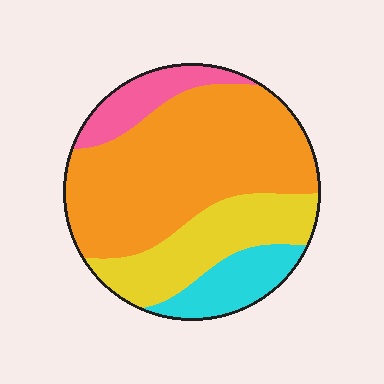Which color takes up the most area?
Orange, at roughly 55%.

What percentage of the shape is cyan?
Cyan takes up about one eighth (1/8) of the shape.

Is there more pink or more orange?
Orange.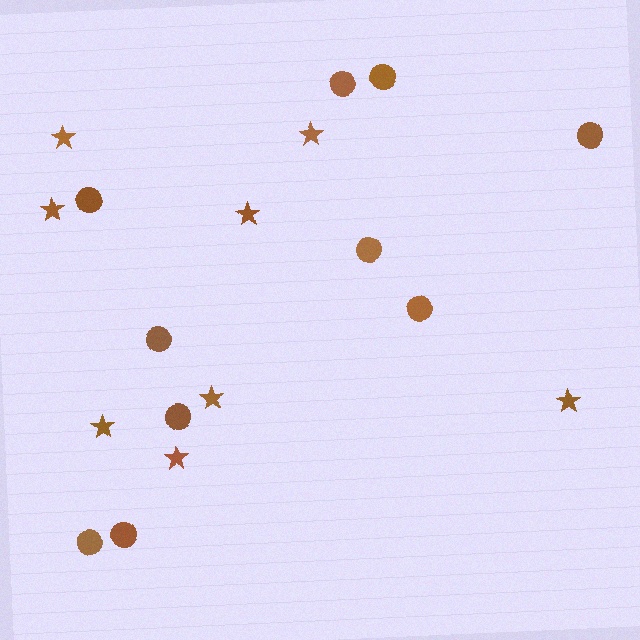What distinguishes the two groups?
There are 2 groups: one group of circles (10) and one group of stars (8).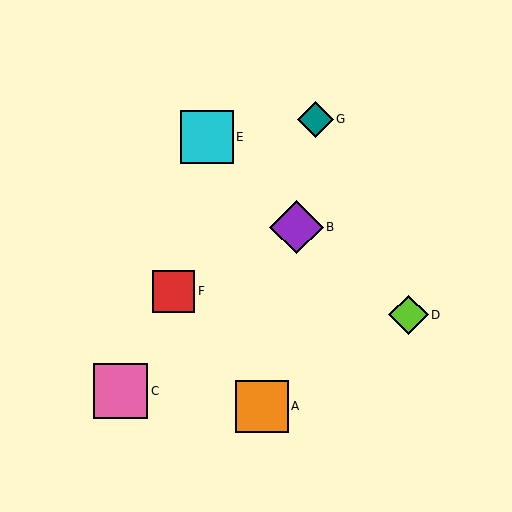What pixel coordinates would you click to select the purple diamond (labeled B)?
Click at (296, 227) to select the purple diamond B.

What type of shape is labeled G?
Shape G is a teal diamond.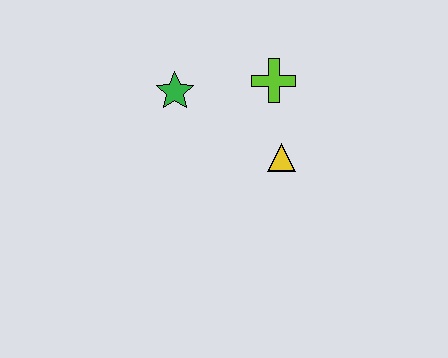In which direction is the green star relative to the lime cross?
The green star is to the left of the lime cross.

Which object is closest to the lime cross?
The yellow triangle is closest to the lime cross.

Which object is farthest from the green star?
The yellow triangle is farthest from the green star.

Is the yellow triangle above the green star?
No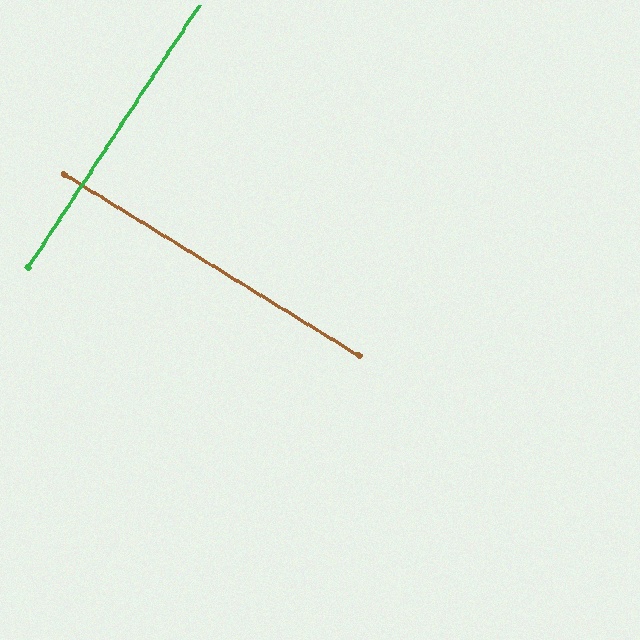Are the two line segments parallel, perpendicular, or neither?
Perpendicular — they meet at approximately 89°.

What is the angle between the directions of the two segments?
Approximately 89 degrees.